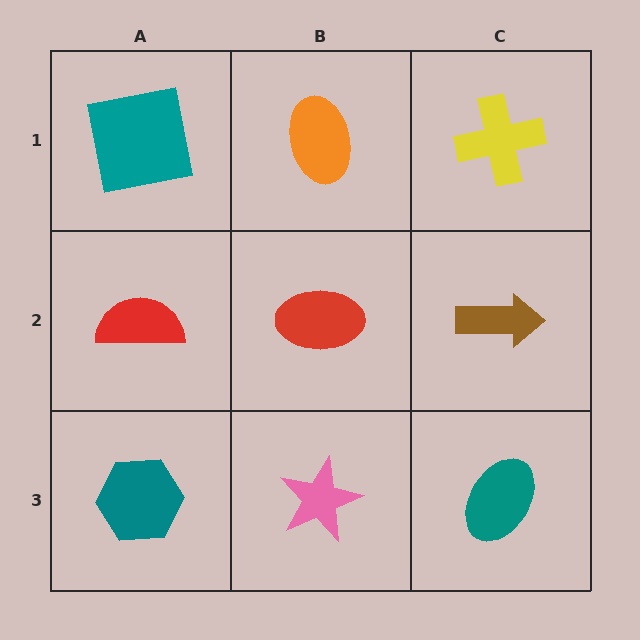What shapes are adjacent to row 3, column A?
A red semicircle (row 2, column A), a pink star (row 3, column B).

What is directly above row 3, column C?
A brown arrow.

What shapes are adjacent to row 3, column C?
A brown arrow (row 2, column C), a pink star (row 3, column B).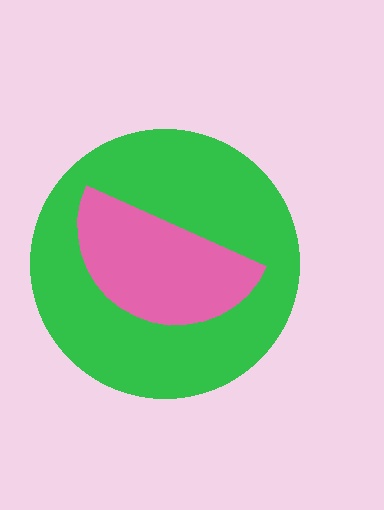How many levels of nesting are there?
2.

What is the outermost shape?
The green circle.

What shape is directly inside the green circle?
The pink semicircle.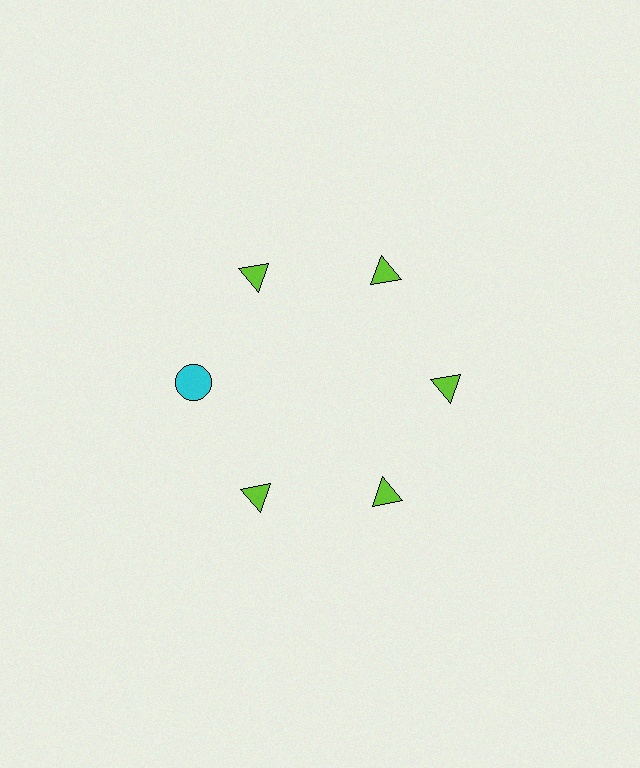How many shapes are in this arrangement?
There are 6 shapes arranged in a ring pattern.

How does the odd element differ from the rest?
It differs in both color (cyan instead of lime) and shape (circle instead of triangle).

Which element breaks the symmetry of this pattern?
The cyan circle at roughly the 9 o'clock position breaks the symmetry. All other shapes are lime triangles.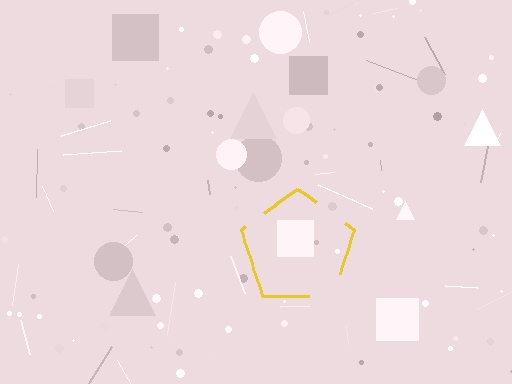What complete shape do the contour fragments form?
The contour fragments form a pentagon.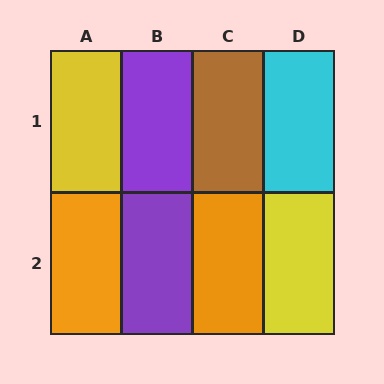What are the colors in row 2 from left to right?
Orange, purple, orange, yellow.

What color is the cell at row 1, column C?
Brown.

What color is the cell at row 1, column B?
Purple.